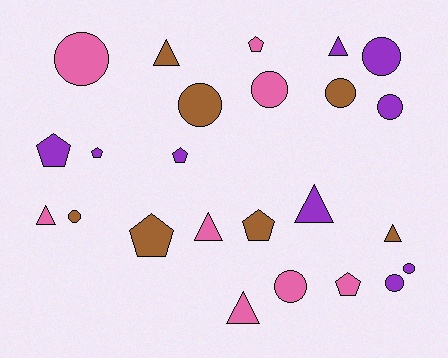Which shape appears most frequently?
Circle, with 10 objects.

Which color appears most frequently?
Purple, with 9 objects.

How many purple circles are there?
There are 4 purple circles.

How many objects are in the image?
There are 24 objects.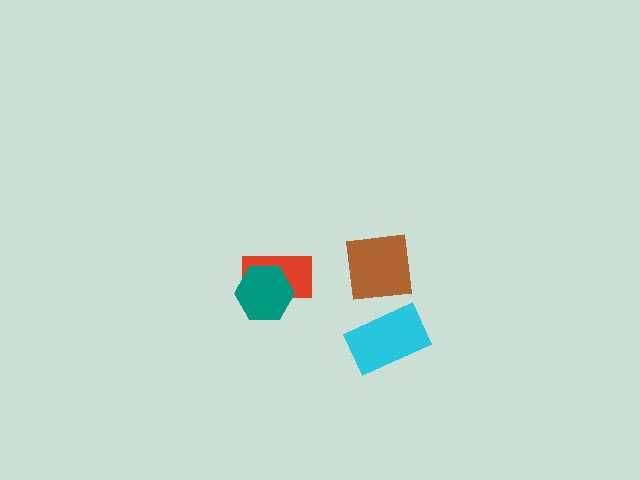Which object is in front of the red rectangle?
The teal hexagon is in front of the red rectangle.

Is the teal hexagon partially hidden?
No, no other shape covers it.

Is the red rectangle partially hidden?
Yes, it is partially covered by another shape.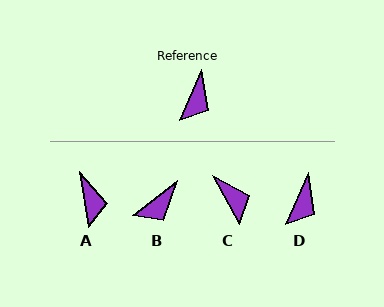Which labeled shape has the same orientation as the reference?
D.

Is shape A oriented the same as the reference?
No, it is off by about 32 degrees.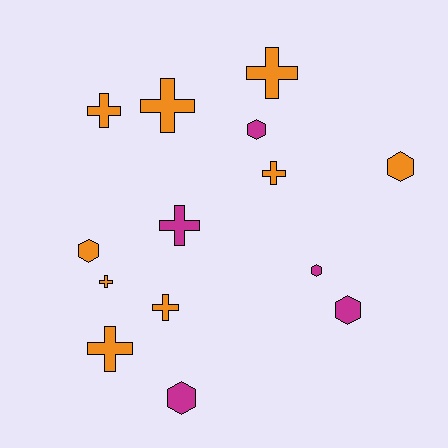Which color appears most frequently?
Orange, with 9 objects.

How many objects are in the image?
There are 14 objects.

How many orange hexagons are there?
There are 2 orange hexagons.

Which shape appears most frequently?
Cross, with 8 objects.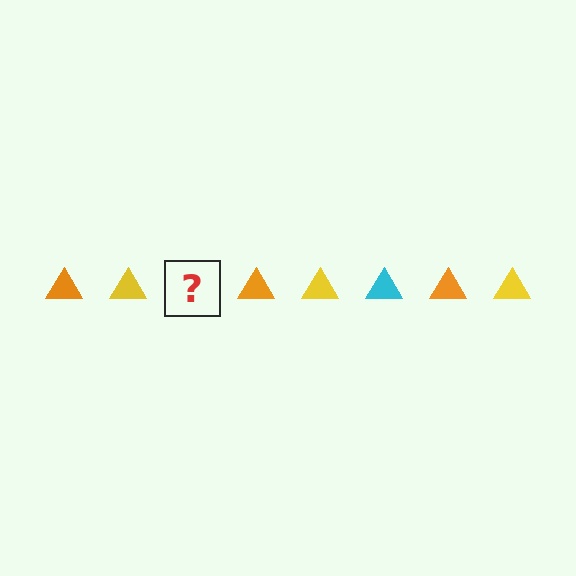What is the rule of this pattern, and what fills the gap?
The rule is that the pattern cycles through orange, yellow, cyan triangles. The gap should be filled with a cyan triangle.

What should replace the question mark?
The question mark should be replaced with a cyan triangle.